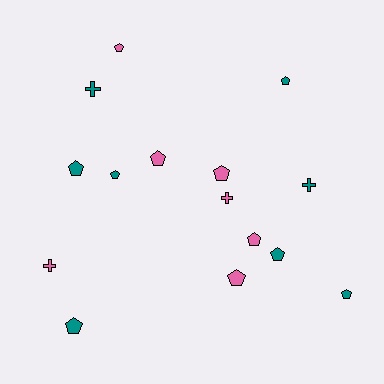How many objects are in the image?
There are 15 objects.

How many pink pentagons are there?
There are 5 pink pentagons.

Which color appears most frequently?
Teal, with 8 objects.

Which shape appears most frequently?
Pentagon, with 11 objects.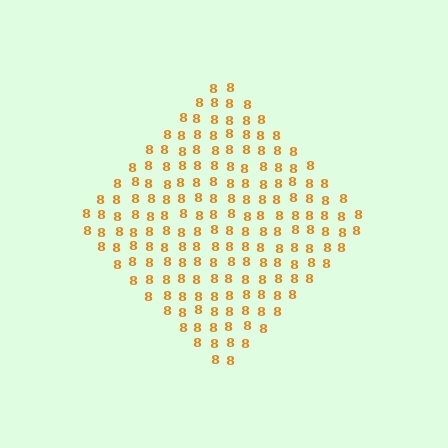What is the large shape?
The large shape is a diamond.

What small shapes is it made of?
It is made of small digit 8's.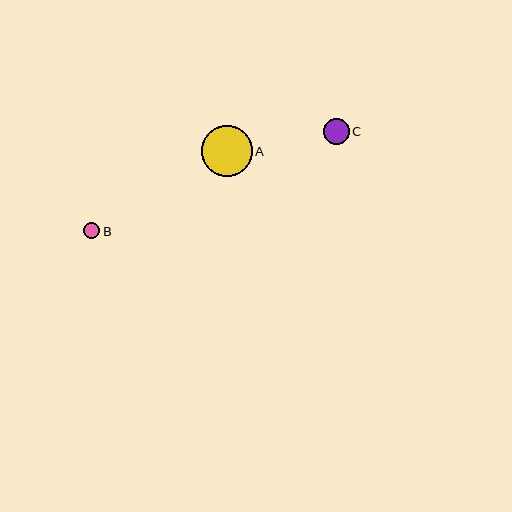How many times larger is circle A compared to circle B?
Circle A is approximately 3.1 times the size of circle B.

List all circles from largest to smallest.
From largest to smallest: A, C, B.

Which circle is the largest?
Circle A is the largest with a size of approximately 50 pixels.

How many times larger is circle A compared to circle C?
Circle A is approximately 1.9 times the size of circle C.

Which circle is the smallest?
Circle B is the smallest with a size of approximately 16 pixels.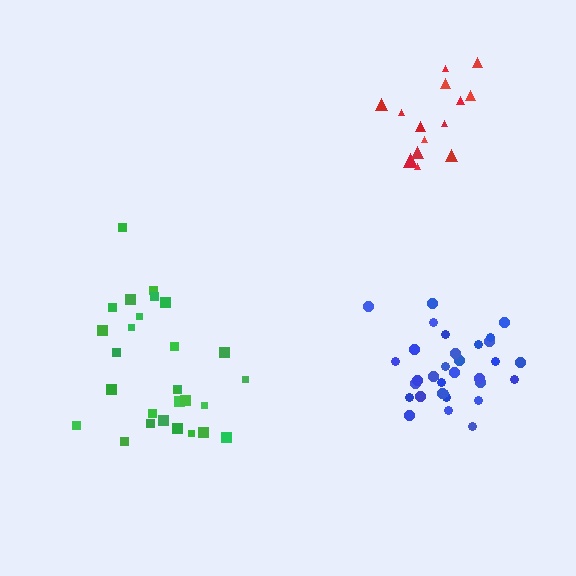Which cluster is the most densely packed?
Blue.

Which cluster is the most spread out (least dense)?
Green.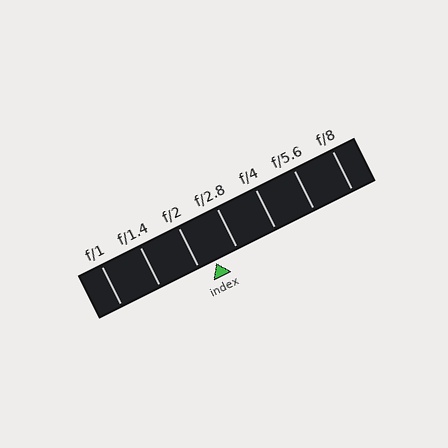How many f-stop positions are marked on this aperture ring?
There are 7 f-stop positions marked.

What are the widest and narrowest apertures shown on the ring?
The widest aperture shown is f/1 and the narrowest is f/8.